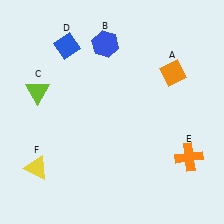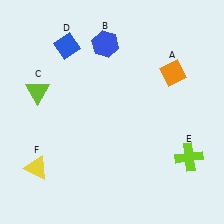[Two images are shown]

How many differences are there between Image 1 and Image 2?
There is 1 difference between the two images.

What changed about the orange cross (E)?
In Image 1, E is orange. In Image 2, it changed to lime.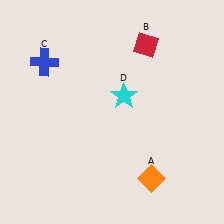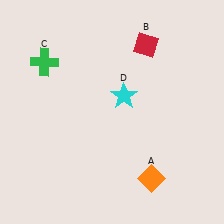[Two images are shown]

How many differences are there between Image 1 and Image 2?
There is 1 difference between the two images.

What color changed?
The cross (C) changed from blue in Image 1 to green in Image 2.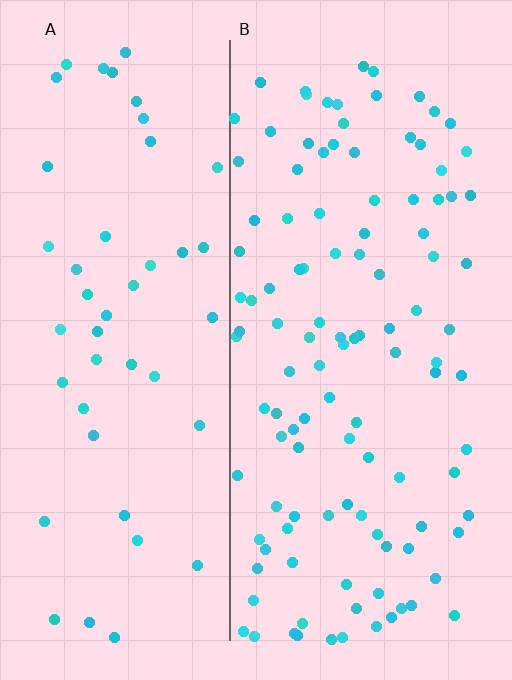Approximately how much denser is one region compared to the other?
Approximately 2.4× — region B over region A.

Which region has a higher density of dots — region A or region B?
B (the right).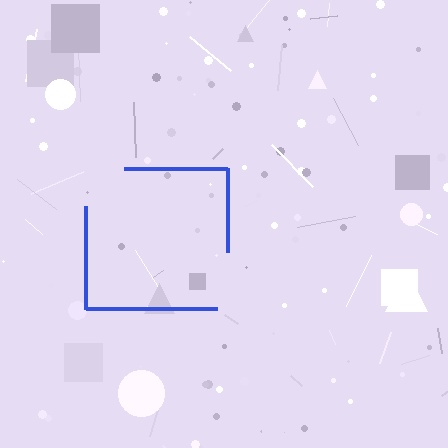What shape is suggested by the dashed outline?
The dashed outline suggests a square.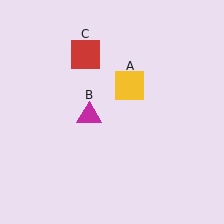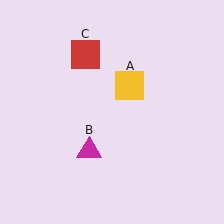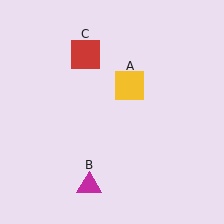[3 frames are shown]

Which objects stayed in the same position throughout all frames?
Yellow square (object A) and red square (object C) remained stationary.